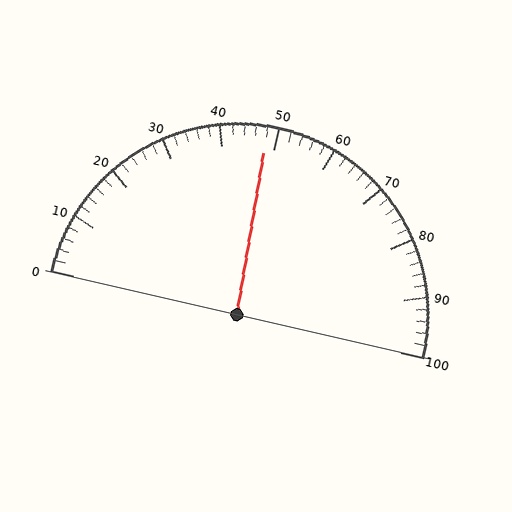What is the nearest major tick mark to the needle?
The nearest major tick mark is 50.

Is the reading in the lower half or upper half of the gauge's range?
The reading is in the lower half of the range (0 to 100).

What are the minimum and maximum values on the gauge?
The gauge ranges from 0 to 100.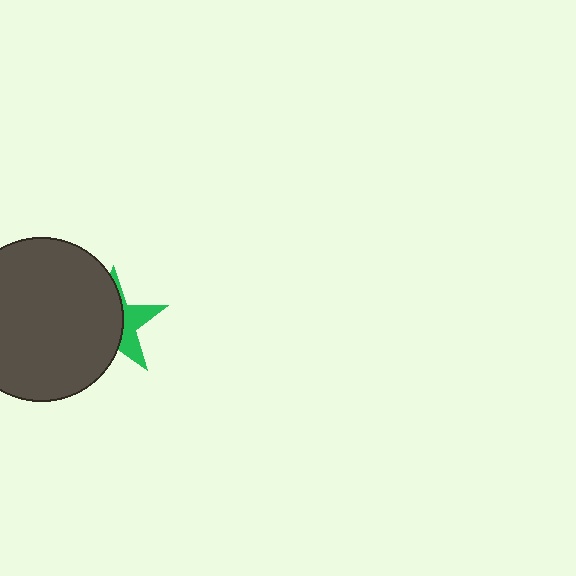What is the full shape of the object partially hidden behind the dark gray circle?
The partially hidden object is a green star.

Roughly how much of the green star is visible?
A small part of it is visible (roughly 37%).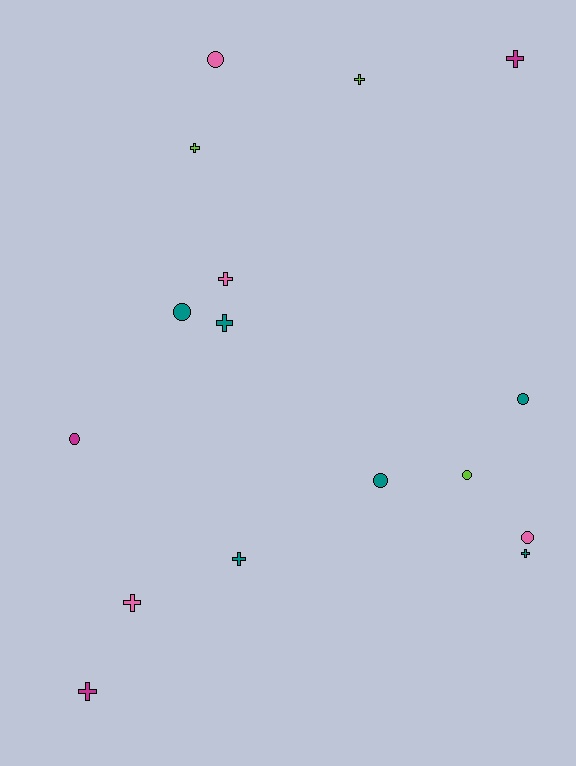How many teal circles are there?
There are 3 teal circles.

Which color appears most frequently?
Teal, with 6 objects.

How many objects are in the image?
There are 16 objects.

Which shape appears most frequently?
Cross, with 9 objects.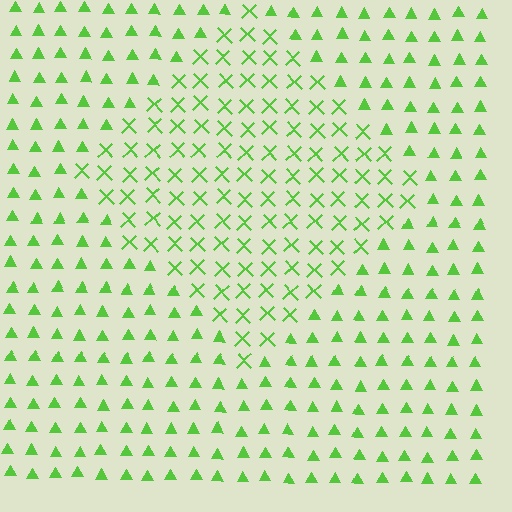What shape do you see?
I see a diamond.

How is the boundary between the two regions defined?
The boundary is defined by a change in element shape: X marks inside vs. triangles outside. All elements share the same color and spacing.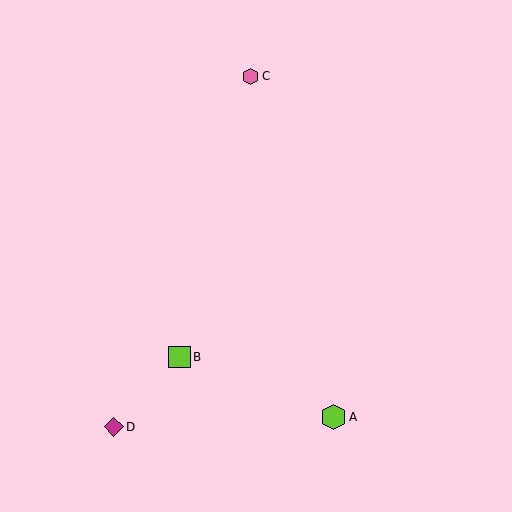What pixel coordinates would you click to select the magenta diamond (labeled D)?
Click at (114, 427) to select the magenta diamond D.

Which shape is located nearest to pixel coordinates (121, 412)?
The magenta diamond (labeled D) at (114, 427) is nearest to that location.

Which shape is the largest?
The lime hexagon (labeled A) is the largest.